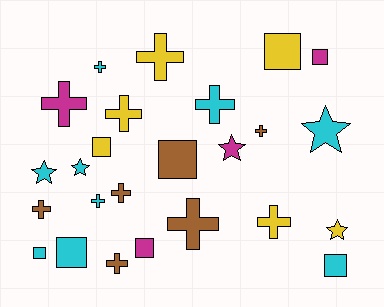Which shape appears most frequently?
Cross, with 12 objects.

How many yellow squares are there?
There are 2 yellow squares.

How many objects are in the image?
There are 25 objects.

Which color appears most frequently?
Cyan, with 9 objects.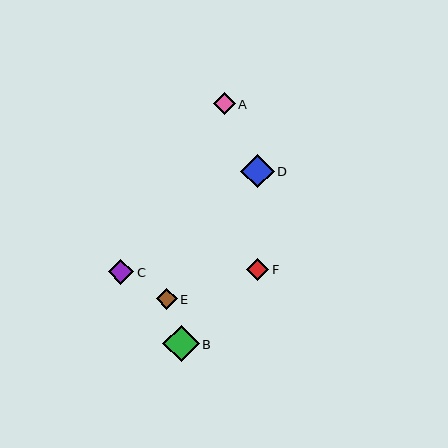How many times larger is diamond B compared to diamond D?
Diamond B is approximately 1.1 times the size of diamond D.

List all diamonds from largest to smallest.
From largest to smallest: B, D, C, F, A, E.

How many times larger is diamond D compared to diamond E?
Diamond D is approximately 1.6 times the size of diamond E.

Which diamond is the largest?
Diamond B is the largest with a size of approximately 37 pixels.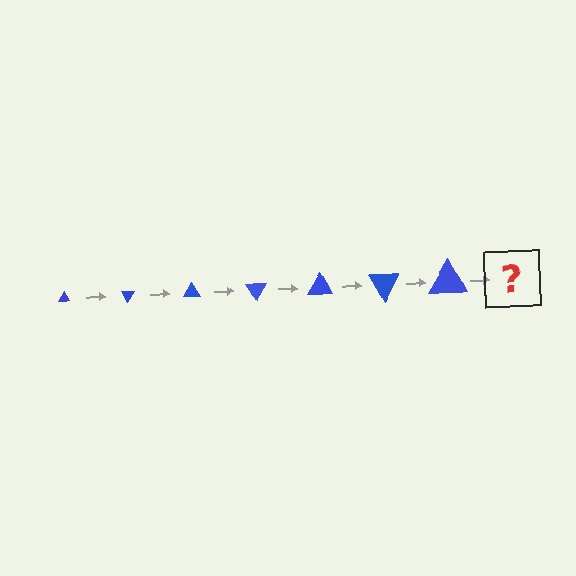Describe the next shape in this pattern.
It should be a triangle, larger than the previous one and rotated 420 degrees from the start.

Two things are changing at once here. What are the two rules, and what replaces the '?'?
The two rules are that the triangle grows larger each step and it rotates 60 degrees each step. The '?' should be a triangle, larger than the previous one and rotated 420 degrees from the start.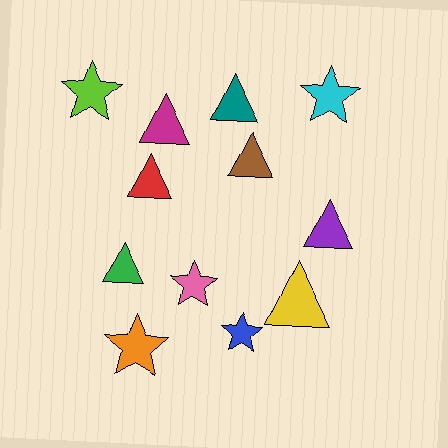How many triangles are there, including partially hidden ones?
There are 7 triangles.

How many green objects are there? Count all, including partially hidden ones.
There is 1 green object.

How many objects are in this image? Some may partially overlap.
There are 12 objects.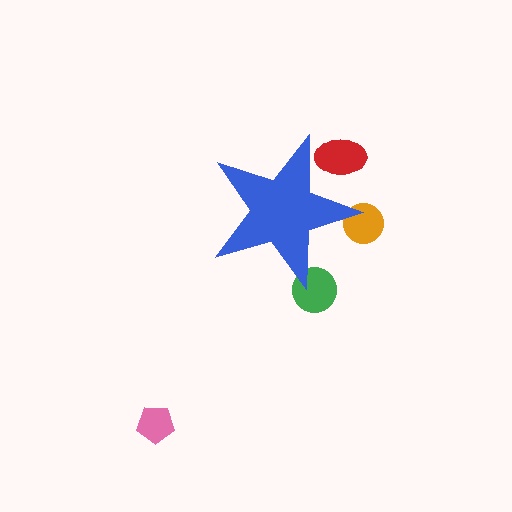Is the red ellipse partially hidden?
Yes, the red ellipse is partially hidden behind the blue star.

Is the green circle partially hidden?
Yes, the green circle is partially hidden behind the blue star.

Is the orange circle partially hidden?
Yes, the orange circle is partially hidden behind the blue star.